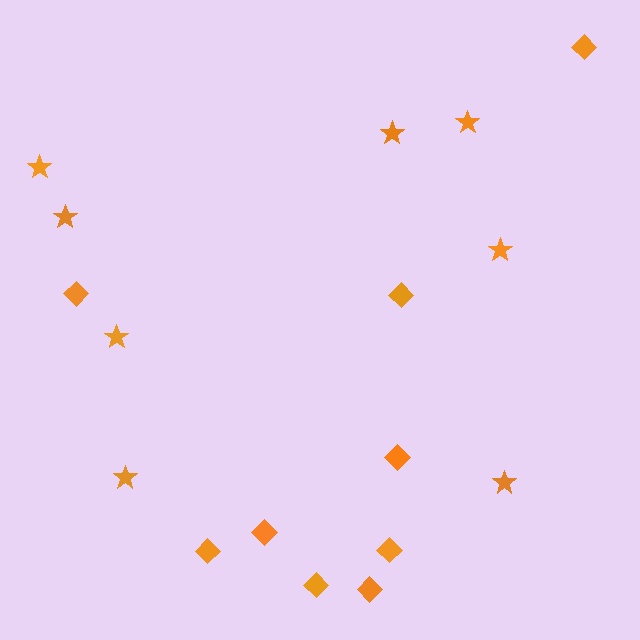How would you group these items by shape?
There are 2 groups: one group of diamonds (9) and one group of stars (8).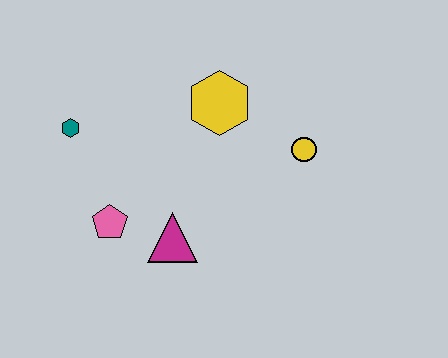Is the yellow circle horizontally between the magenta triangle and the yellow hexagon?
No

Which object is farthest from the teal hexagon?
The yellow circle is farthest from the teal hexagon.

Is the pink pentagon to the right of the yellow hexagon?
No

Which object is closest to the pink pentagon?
The magenta triangle is closest to the pink pentagon.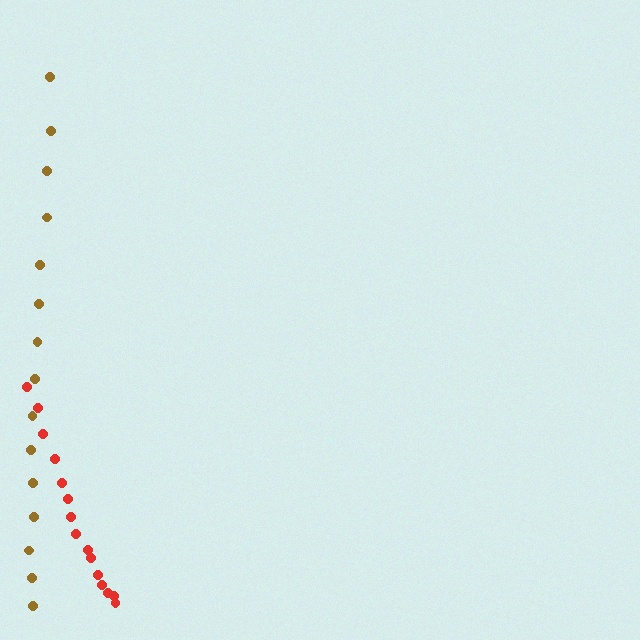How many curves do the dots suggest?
There are 2 distinct paths.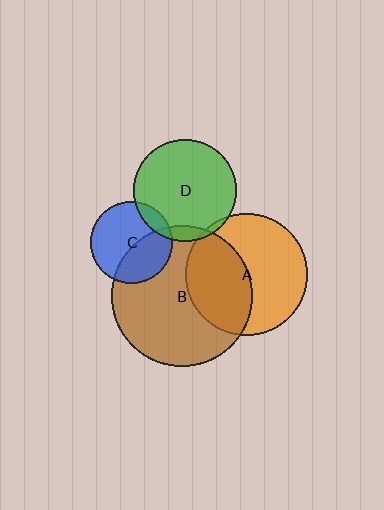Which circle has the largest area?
Circle B (brown).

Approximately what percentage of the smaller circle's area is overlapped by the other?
Approximately 5%.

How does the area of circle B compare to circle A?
Approximately 1.4 times.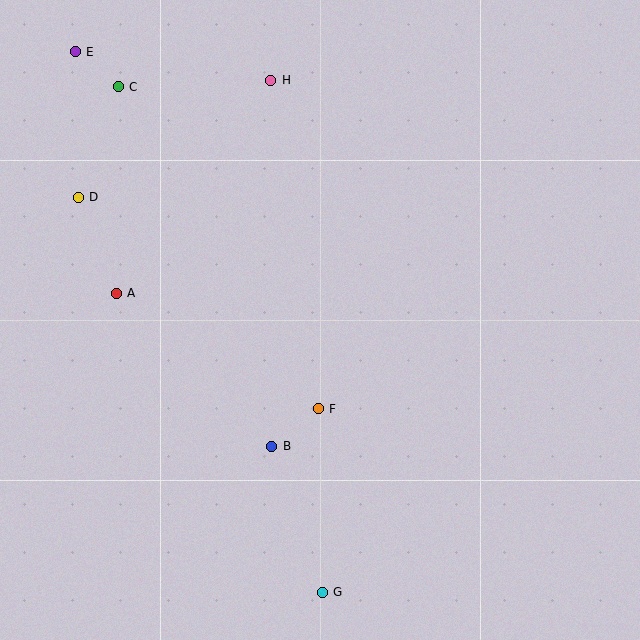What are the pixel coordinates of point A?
Point A is at (116, 293).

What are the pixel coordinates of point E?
Point E is at (75, 52).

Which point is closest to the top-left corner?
Point E is closest to the top-left corner.